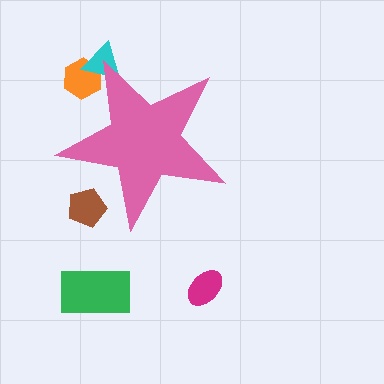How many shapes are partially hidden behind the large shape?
3 shapes are partially hidden.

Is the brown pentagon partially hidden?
Yes, the brown pentagon is partially hidden behind the pink star.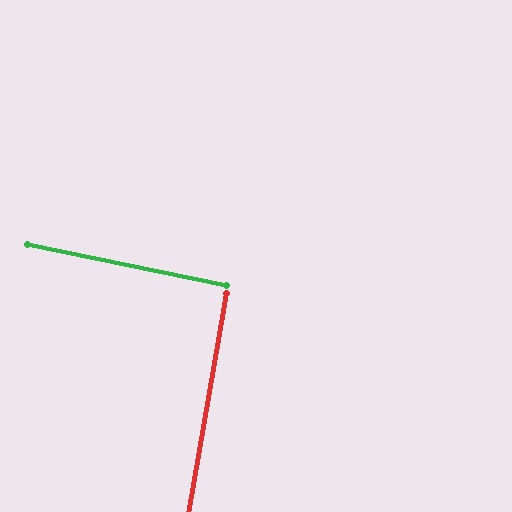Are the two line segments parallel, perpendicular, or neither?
Perpendicular — they meet at approximately 88°.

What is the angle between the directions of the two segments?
Approximately 88 degrees.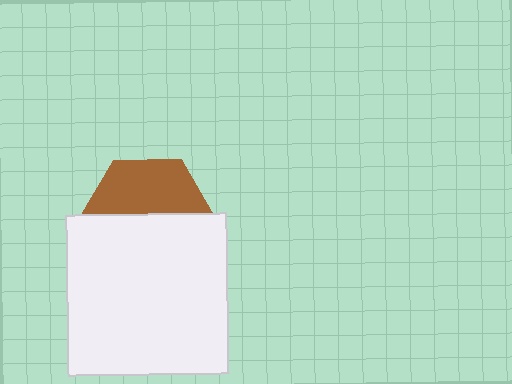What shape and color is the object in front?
The object in front is a white square.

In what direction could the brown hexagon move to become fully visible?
The brown hexagon could move up. That would shift it out from behind the white square entirely.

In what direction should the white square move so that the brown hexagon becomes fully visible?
The white square should move down. That is the shortest direction to clear the overlap and leave the brown hexagon fully visible.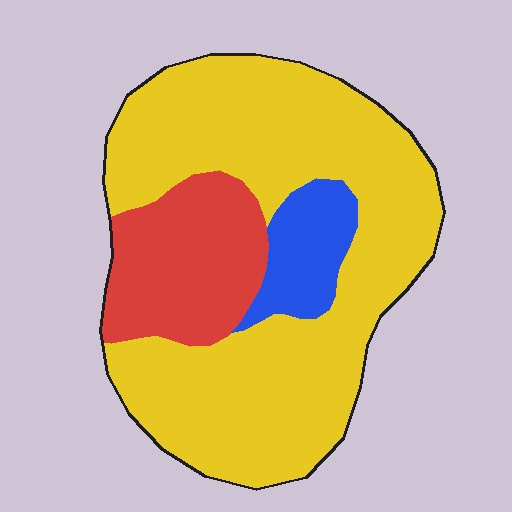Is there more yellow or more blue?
Yellow.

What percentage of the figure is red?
Red takes up about one fifth (1/5) of the figure.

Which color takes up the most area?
Yellow, at roughly 70%.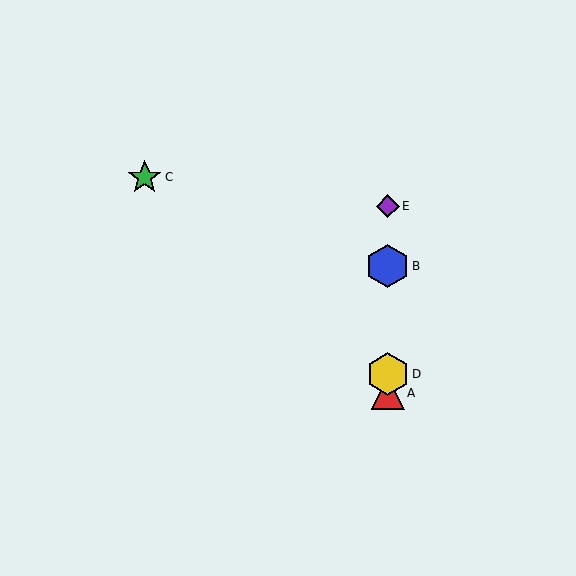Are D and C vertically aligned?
No, D is at x≈388 and C is at x≈145.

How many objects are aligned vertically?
4 objects (A, B, D, E) are aligned vertically.